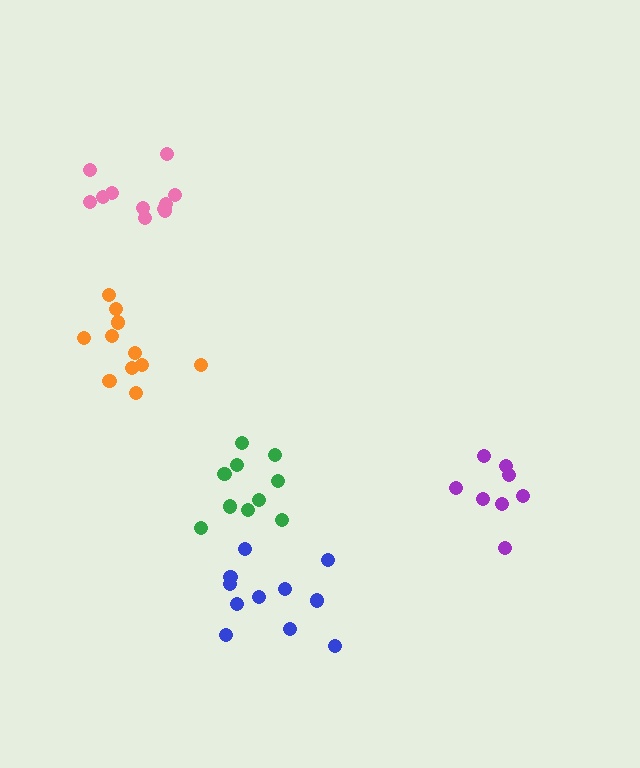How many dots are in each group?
Group 1: 8 dots, Group 2: 11 dots, Group 3: 10 dots, Group 4: 11 dots, Group 5: 11 dots (51 total).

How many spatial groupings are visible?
There are 5 spatial groupings.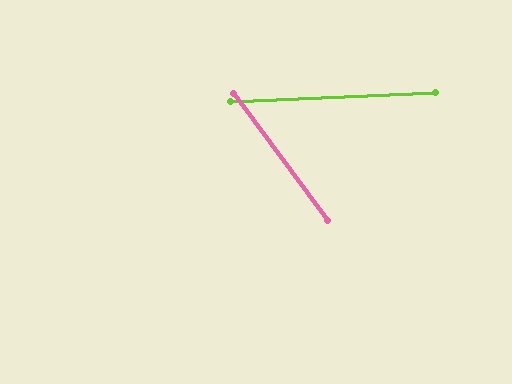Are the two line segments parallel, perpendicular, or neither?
Neither parallel nor perpendicular — they differ by about 56°.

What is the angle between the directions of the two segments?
Approximately 56 degrees.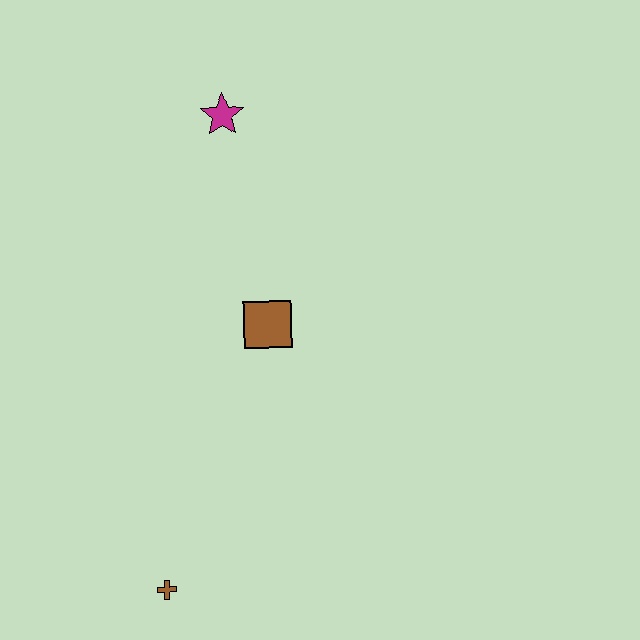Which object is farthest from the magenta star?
The brown cross is farthest from the magenta star.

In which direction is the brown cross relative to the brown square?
The brown cross is below the brown square.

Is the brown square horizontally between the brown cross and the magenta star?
No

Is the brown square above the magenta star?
No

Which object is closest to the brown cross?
The brown square is closest to the brown cross.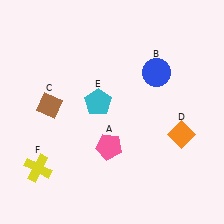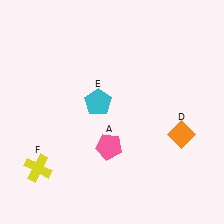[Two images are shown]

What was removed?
The blue circle (B), the brown diamond (C) were removed in Image 2.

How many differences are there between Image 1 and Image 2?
There are 2 differences between the two images.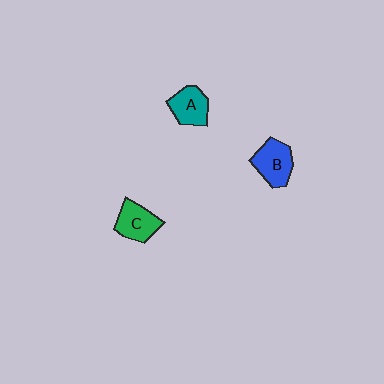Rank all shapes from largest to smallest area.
From largest to smallest: B (blue), C (green), A (teal).